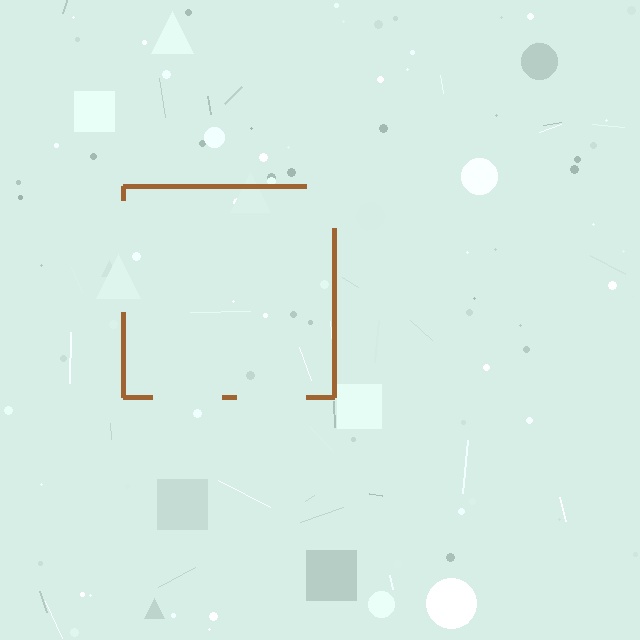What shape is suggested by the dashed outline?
The dashed outline suggests a square.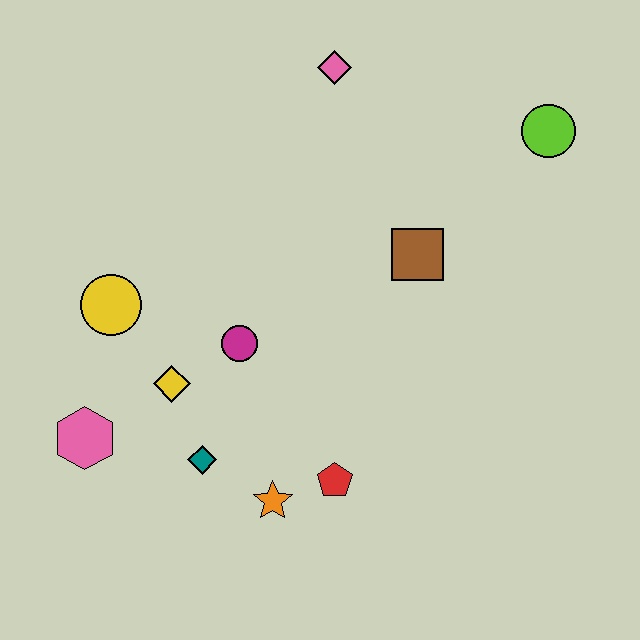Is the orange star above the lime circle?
No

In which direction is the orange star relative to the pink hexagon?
The orange star is to the right of the pink hexagon.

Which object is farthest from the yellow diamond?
The lime circle is farthest from the yellow diamond.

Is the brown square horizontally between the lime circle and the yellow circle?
Yes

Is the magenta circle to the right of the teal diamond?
Yes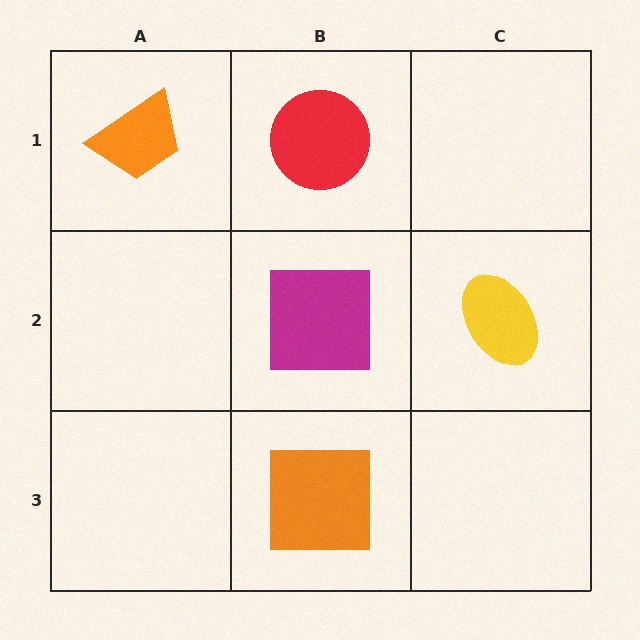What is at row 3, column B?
An orange square.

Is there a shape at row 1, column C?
No, that cell is empty.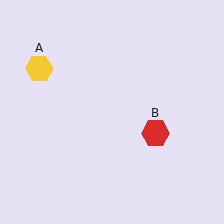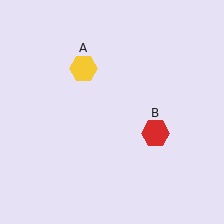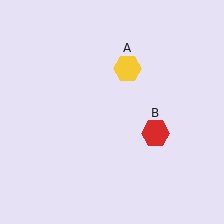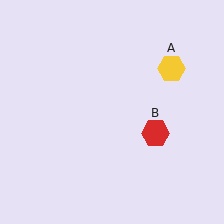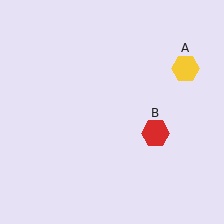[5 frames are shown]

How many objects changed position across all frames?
1 object changed position: yellow hexagon (object A).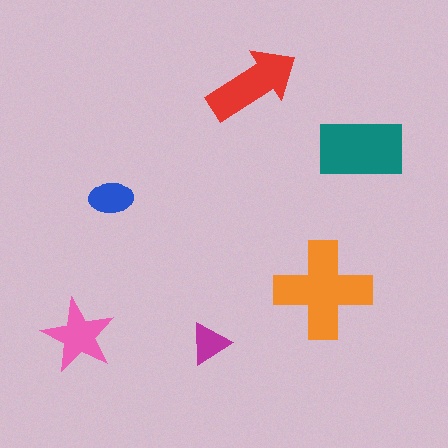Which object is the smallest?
The magenta triangle.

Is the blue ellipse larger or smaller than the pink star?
Smaller.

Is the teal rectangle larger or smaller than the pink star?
Larger.